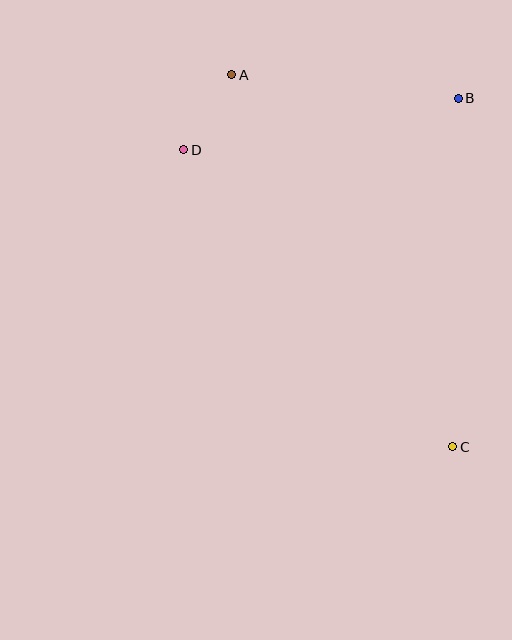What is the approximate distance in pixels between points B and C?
The distance between B and C is approximately 349 pixels.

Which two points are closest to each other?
Points A and D are closest to each other.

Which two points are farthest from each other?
Points A and C are farthest from each other.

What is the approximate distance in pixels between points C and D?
The distance between C and D is approximately 401 pixels.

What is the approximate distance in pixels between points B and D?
The distance between B and D is approximately 280 pixels.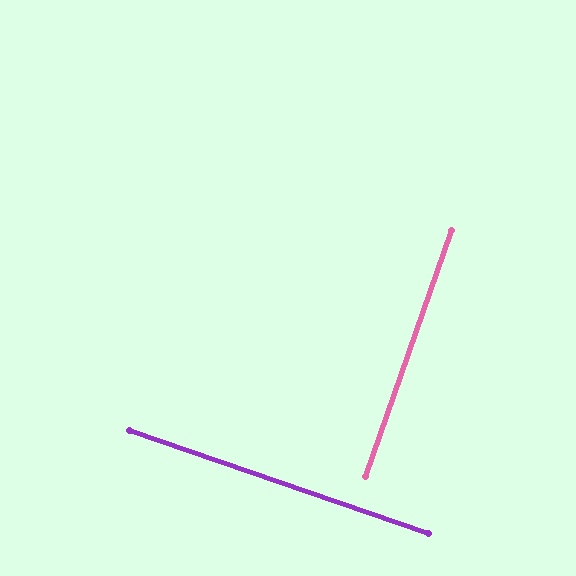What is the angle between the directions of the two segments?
Approximately 90 degrees.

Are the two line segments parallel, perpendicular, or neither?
Perpendicular — they meet at approximately 90°.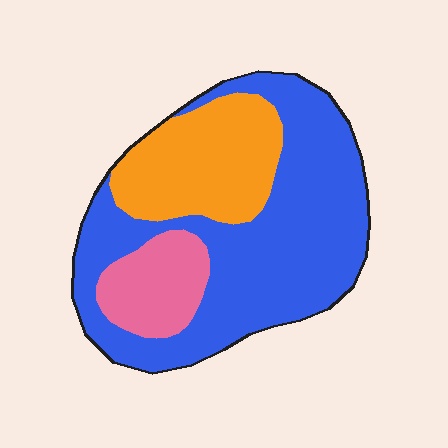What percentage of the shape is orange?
Orange covers about 25% of the shape.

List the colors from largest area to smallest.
From largest to smallest: blue, orange, pink.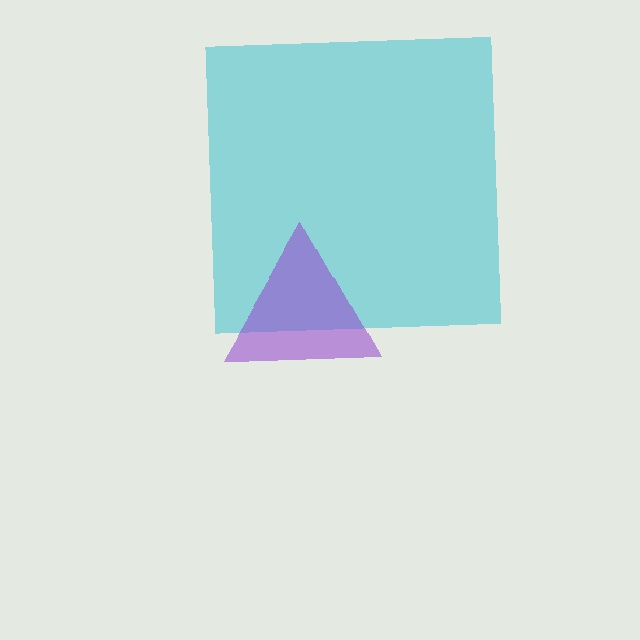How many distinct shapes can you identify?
There are 2 distinct shapes: a cyan square, a purple triangle.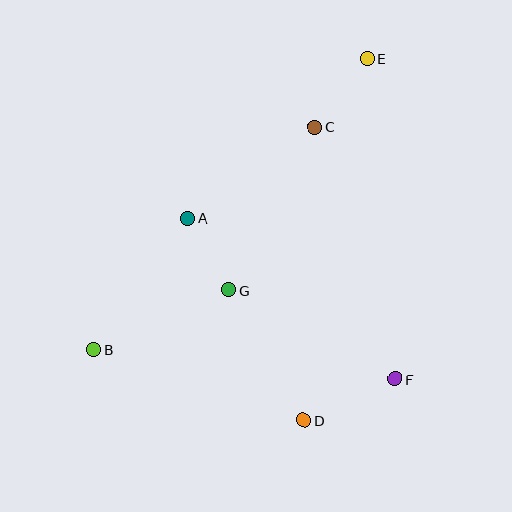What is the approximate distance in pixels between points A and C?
The distance between A and C is approximately 156 pixels.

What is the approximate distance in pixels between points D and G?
The distance between D and G is approximately 150 pixels.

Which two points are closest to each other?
Points A and G are closest to each other.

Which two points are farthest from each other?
Points B and E are farthest from each other.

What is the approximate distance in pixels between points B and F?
The distance between B and F is approximately 303 pixels.